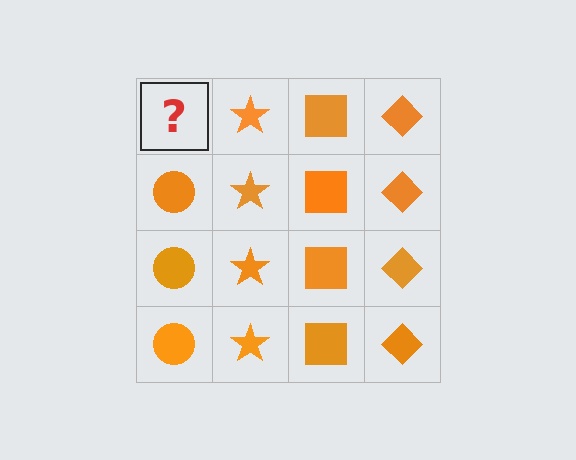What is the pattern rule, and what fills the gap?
The rule is that each column has a consistent shape. The gap should be filled with an orange circle.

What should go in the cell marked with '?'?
The missing cell should contain an orange circle.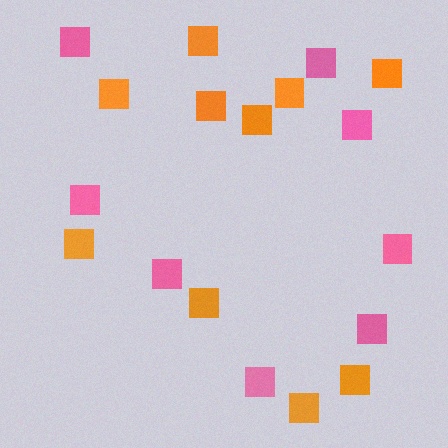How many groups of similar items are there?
There are 2 groups: one group of pink squares (8) and one group of orange squares (10).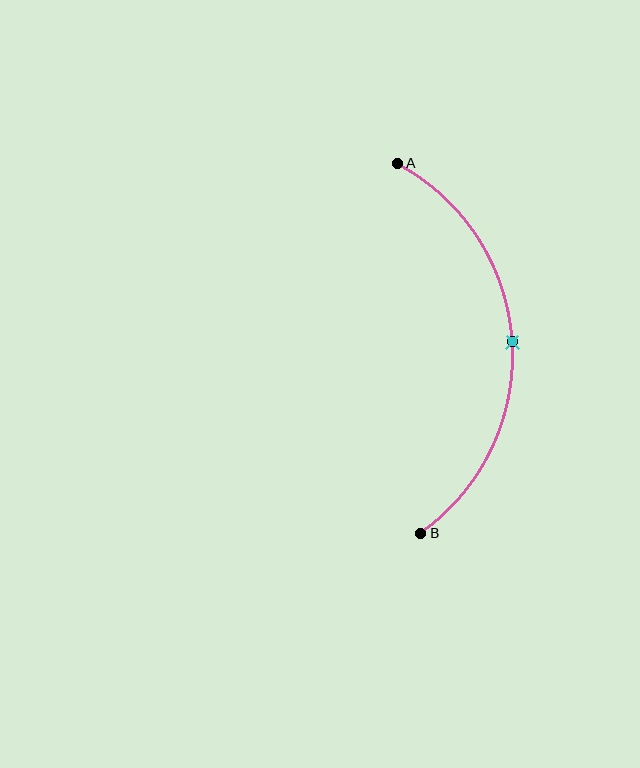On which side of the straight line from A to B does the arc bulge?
The arc bulges to the right of the straight line connecting A and B.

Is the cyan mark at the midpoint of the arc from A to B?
Yes. The cyan mark lies on the arc at equal arc-length from both A and B — it is the arc midpoint.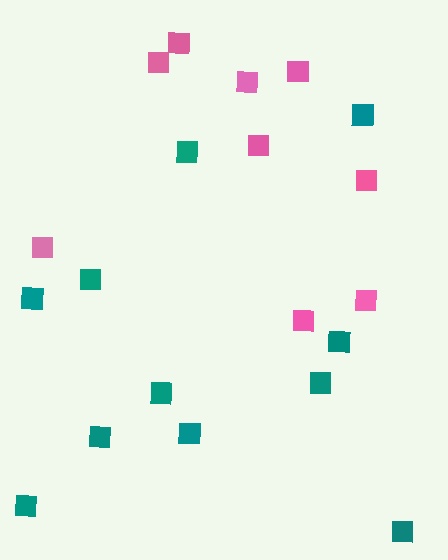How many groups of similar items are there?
There are 2 groups: one group of teal squares (11) and one group of pink squares (9).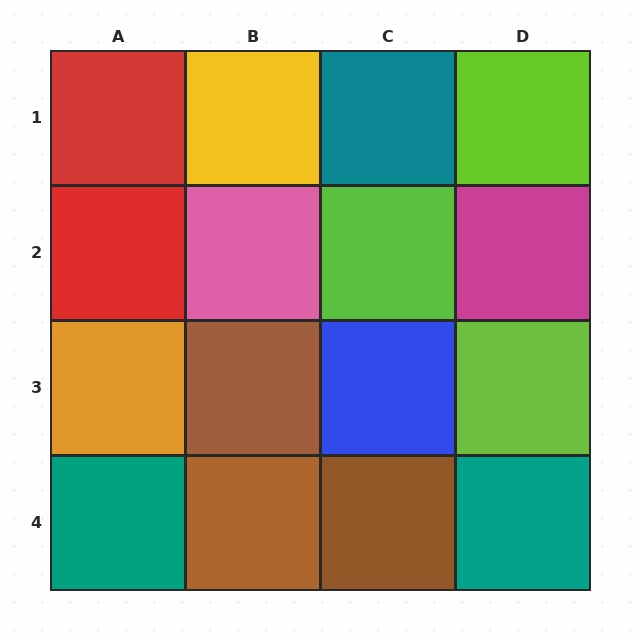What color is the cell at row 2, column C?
Lime.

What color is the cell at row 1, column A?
Red.